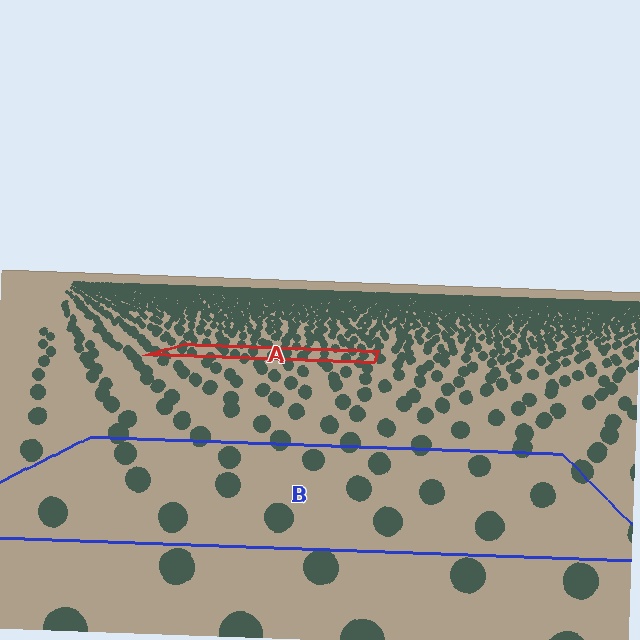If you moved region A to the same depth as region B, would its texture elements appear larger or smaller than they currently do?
They would appear larger. At a closer depth, the same texture elements are projected at a bigger on-screen size.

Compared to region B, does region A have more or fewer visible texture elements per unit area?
Region A has more texture elements per unit area — they are packed more densely because it is farther away.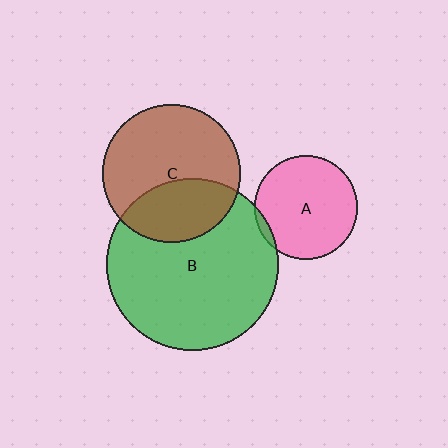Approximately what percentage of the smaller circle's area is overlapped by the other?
Approximately 35%.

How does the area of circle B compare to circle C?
Approximately 1.6 times.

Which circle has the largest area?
Circle B (green).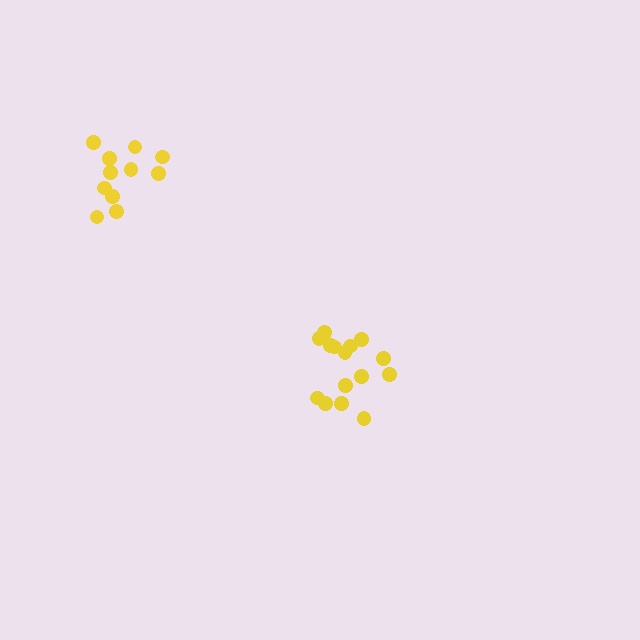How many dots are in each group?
Group 1: 15 dots, Group 2: 11 dots (26 total).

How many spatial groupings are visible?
There are 2 spatial groupings.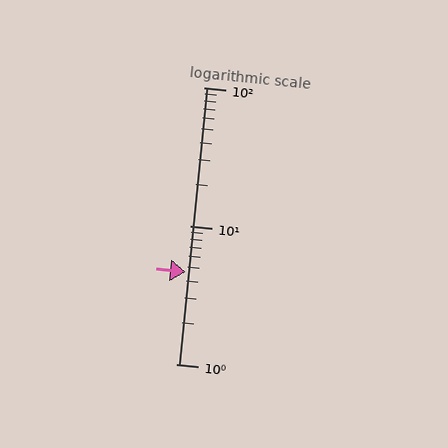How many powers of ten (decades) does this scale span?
The scale spans 2 decades, from 1 to 100.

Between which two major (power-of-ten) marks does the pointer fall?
The pointer is between 1 and 10.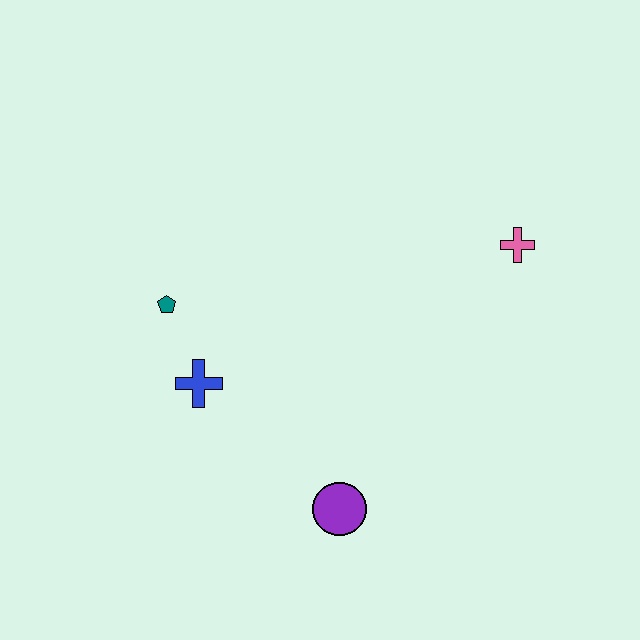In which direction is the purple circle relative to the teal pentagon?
The purple circle is below the teal pentagon.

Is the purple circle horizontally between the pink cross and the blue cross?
Yes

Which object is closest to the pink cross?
The purple circle is closest to the pink cross.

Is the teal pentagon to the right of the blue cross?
No